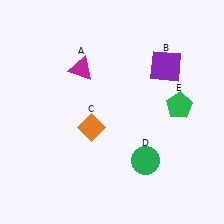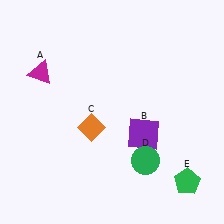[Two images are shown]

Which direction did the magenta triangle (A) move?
The magenta triangle (A) moved left.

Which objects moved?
The objects that moved are: the magenta triangle (A), the purple square (B), the green pentagon (E).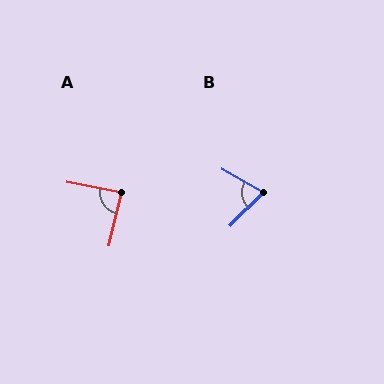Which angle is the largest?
A, at approximately 88 degrees.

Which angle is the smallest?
B, at approximately 74 degrees.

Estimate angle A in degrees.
Approximately 88 degrees.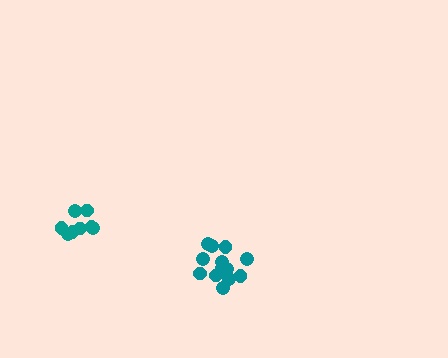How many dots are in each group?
Group 1: 8 dots, Group 2: 13 dots (21 total).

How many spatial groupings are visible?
There are 2 spatial groupings.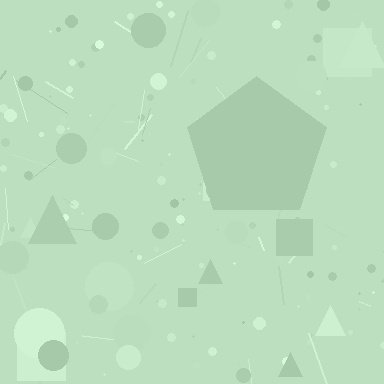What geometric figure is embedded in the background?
A pentagon is embedded in the background.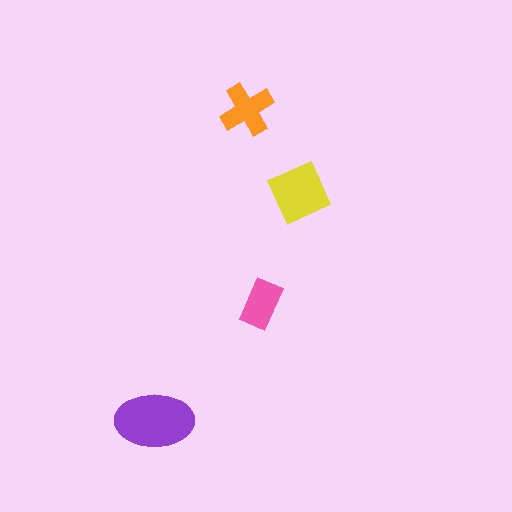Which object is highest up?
The orange cross is topmost.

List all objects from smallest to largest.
The pink rectangle, the orange cross, the yellow diamond, the purple ellipse.